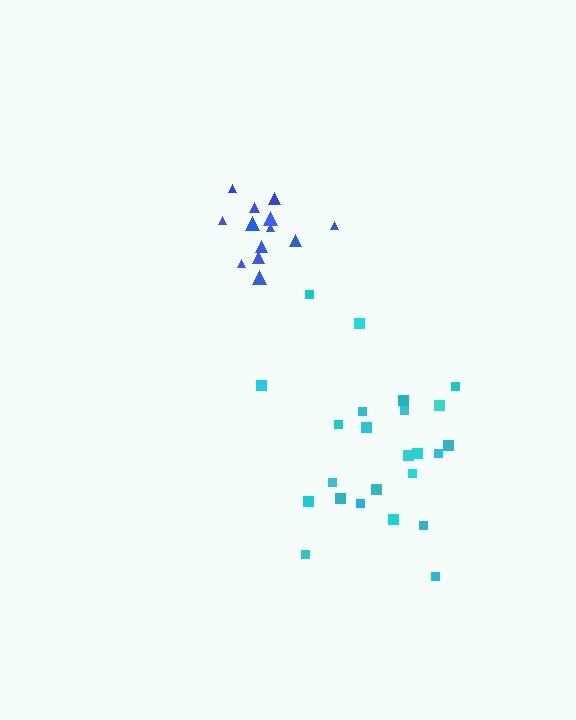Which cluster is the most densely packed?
Blue.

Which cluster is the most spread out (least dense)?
Cyan.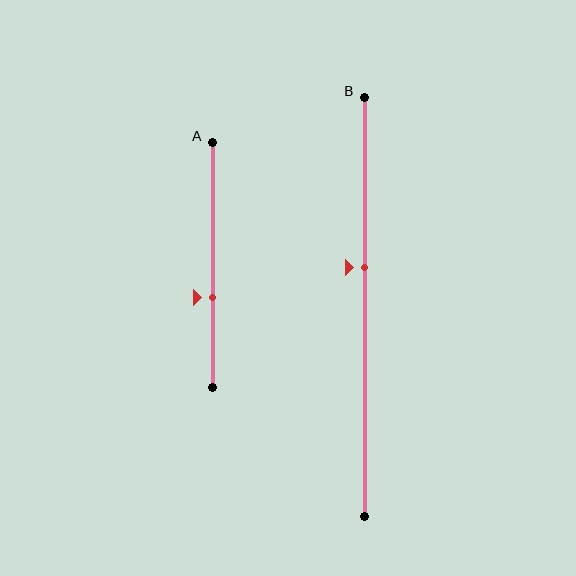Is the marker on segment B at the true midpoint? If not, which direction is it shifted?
No, the marker on segment B is shifted upward by about 9% of the segment length.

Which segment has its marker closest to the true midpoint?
Segment B has its marker closest to the true midpoint.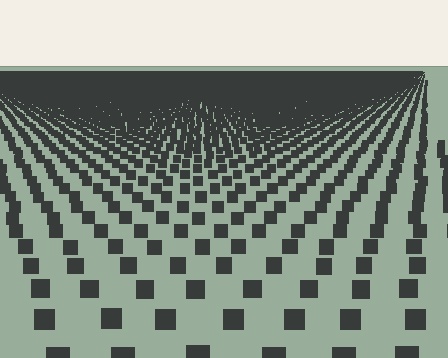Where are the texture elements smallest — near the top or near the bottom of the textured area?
Near the top.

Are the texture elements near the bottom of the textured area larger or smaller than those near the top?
Larger. Near the bottom, elements are closer to the viewer and appear at a bigger on-screen size.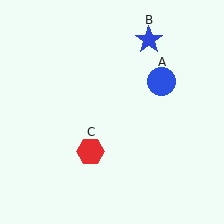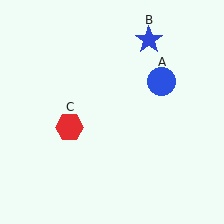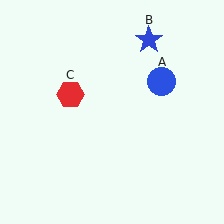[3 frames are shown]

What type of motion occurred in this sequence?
The red hexagon (object C) rotated clockwise around the center of the scene.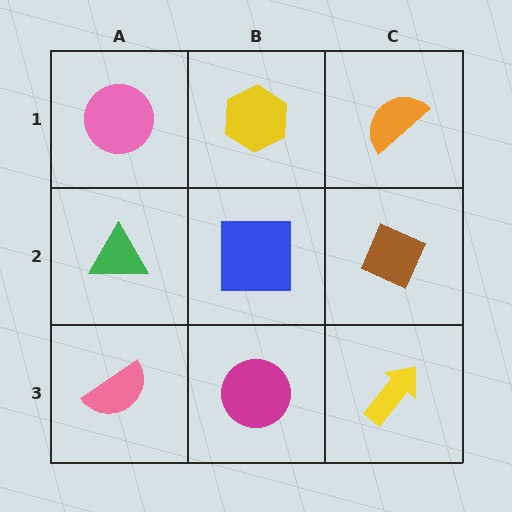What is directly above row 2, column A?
A pink circle.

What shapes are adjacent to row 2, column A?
A pink circle (row 1, column A), a pink semicircle (row 3, column A), a blue square (row 2, column B).